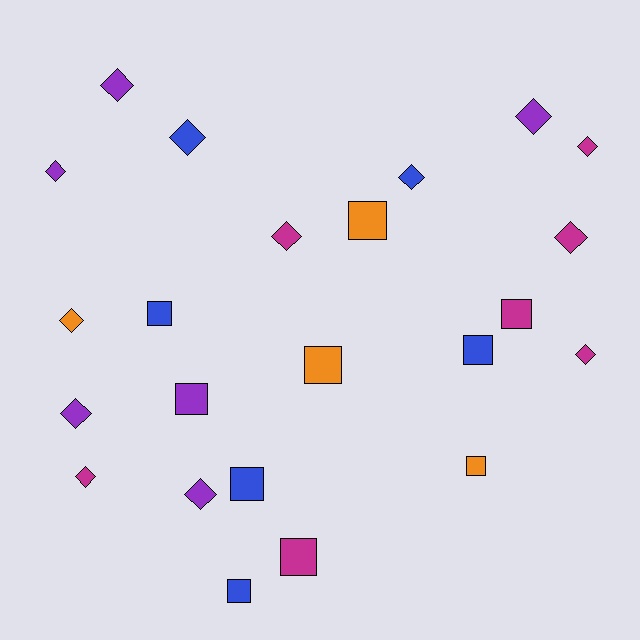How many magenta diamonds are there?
There are 5 magenta diamonds.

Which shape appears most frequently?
Diamond, with 13 objects.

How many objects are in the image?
There are 23 objects.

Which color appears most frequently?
Magenta, with 7 objects.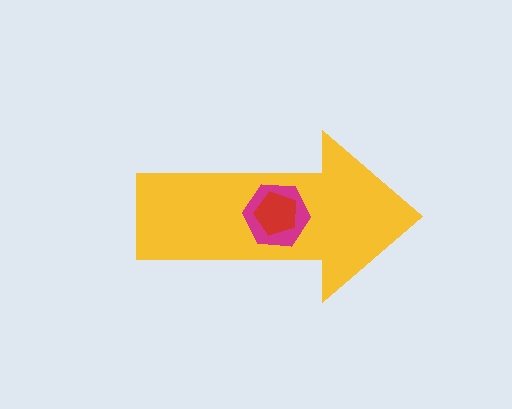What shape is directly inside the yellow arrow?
The magenta hexagon.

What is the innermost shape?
The red pentagon.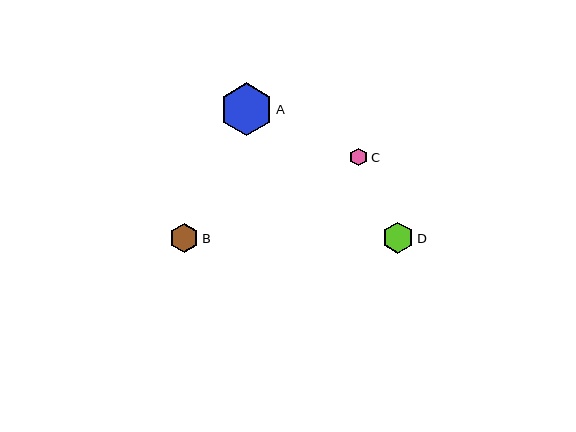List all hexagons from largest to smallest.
From largest to smallest: A, D, B, C.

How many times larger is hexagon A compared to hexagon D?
Hexagon A is approximately 1.7 times the size of hexagon D.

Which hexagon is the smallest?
Hexagon C is the smallest with a size of approximately 18 pixels.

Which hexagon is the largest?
Hexagon A is the largest with a size of approximately 53 pixels.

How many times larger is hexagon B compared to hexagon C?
Hexagon B is approximately 1.7 times the size of hexagon C.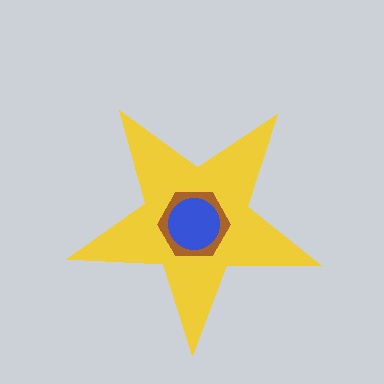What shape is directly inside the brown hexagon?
The blue circle.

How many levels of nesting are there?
3.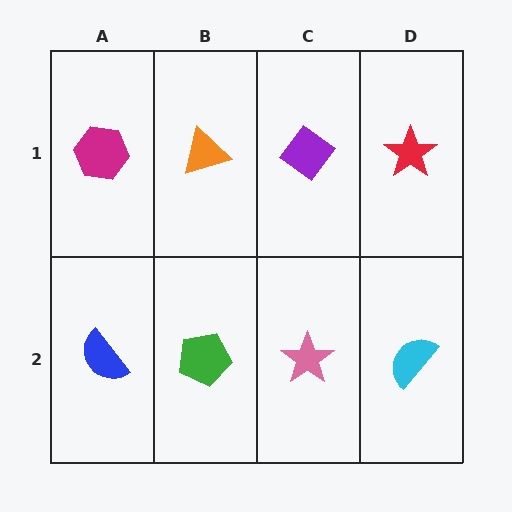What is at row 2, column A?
A blue semicircle.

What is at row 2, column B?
A green pentagon.